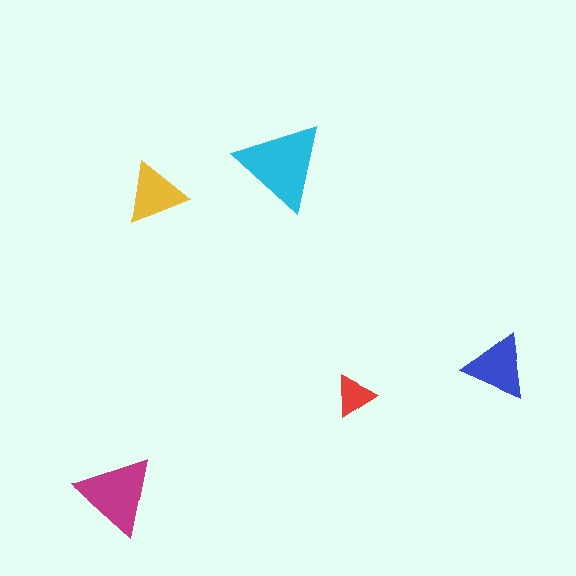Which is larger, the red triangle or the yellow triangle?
The yellow one.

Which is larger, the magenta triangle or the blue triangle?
The magenta one.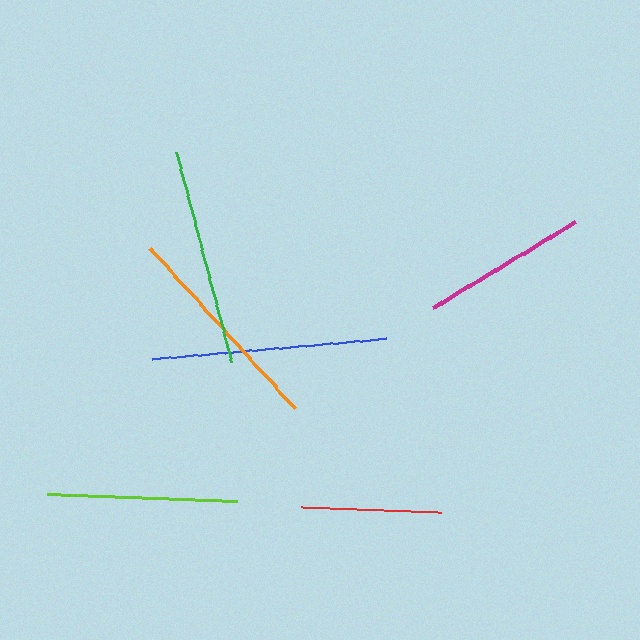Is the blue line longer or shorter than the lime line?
The blue line is longer than the lime line.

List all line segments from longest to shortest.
From longest to shortest: blue, green, orange, lime, magenta, red.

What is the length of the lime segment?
The lime segment is approximately 190 pixels long.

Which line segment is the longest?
The blue line is the longest at approximately 234 pixels.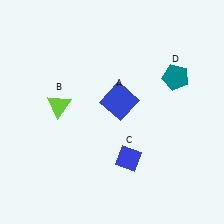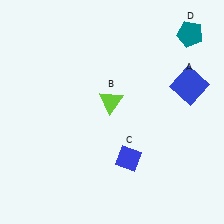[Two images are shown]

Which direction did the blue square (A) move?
The blue square (A) moved right.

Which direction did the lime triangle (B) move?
The lime triangle (B) moved right.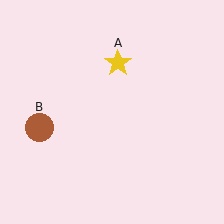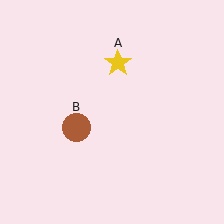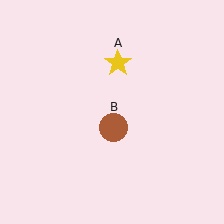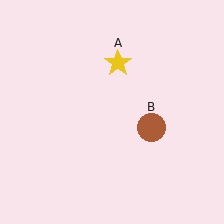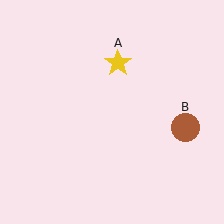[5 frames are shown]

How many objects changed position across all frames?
1 object changed position: brown circle (object B).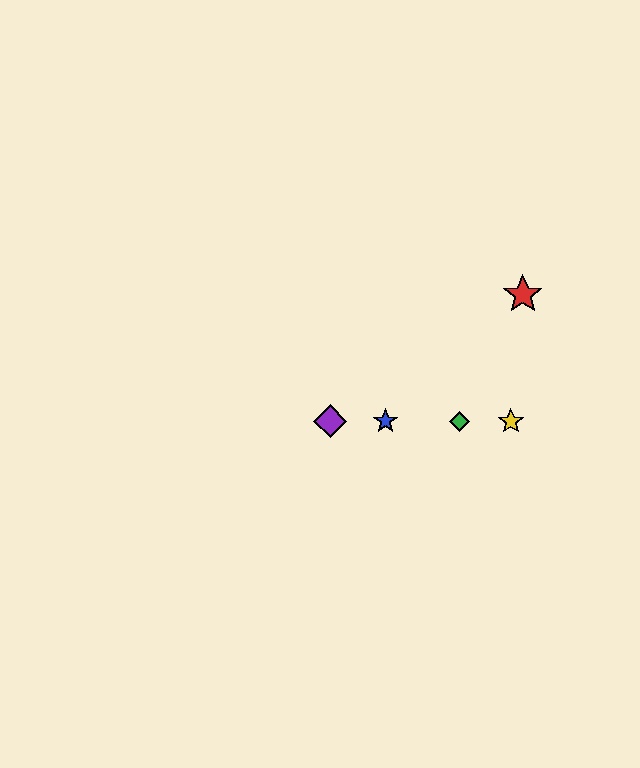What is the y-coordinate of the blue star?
The blue star is at y≈421.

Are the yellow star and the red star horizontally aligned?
No, the yellow star is at y≈421 and the red star is at y≈295.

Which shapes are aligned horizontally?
The blue star, the green diamond, the yellow star, the purple diamond are aligned horizontally.